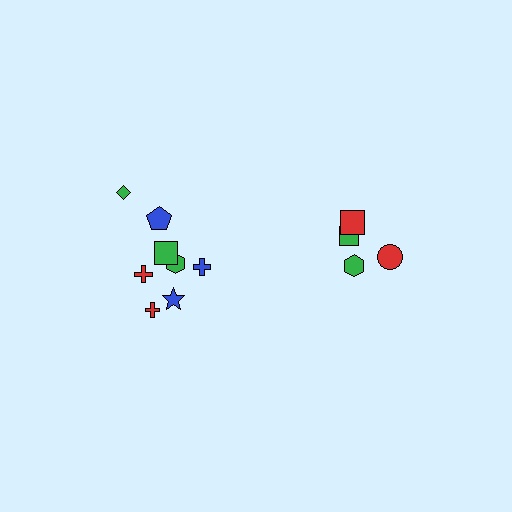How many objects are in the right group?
There are 4 objects.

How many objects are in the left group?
There are 8 objects.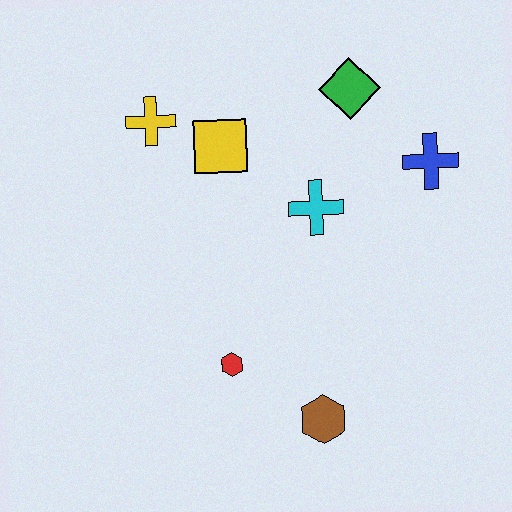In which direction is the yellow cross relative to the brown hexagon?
The yellow cross is above the brown hexagon.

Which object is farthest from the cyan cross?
The brown hexagon is farthest from the cyan cross.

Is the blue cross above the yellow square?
No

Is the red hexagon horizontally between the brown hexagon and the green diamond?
No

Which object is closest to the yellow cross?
The yellow square is closest to the yellow cross.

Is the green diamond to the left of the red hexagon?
No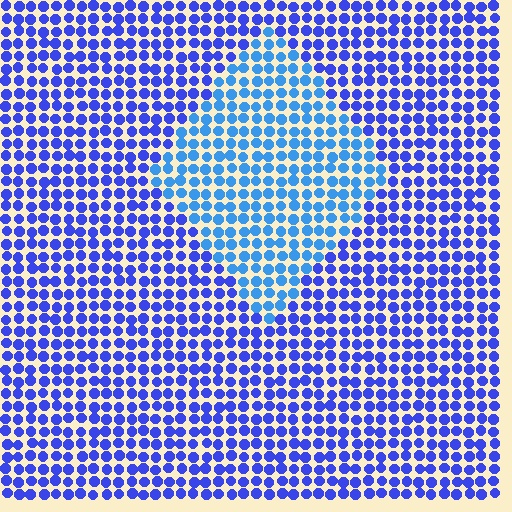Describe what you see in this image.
The image is filled with small blue elements in a uniform arrangement. A diamond-shaped region is visible where the elements are tinted to a slightly different hue, forming a subtle color boundary.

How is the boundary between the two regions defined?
The boundary is defined purely by a slight shift in hue (about 29 degrees). Spacing, size, and orientation are identical on both sides.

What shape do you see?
I see a diamond.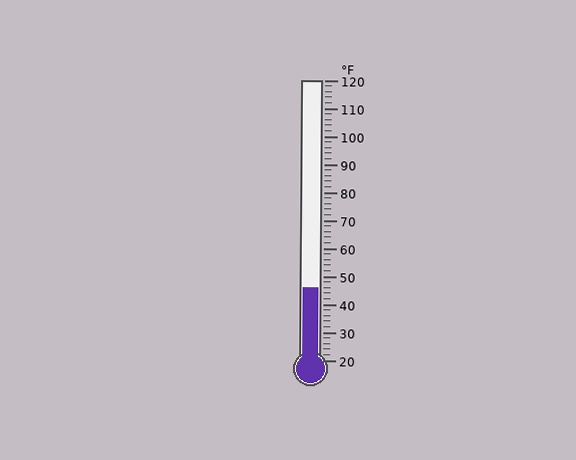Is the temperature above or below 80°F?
The temperature is below 80°F.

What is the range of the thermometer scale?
The thermometer scale ranges from 20°F to 120°F.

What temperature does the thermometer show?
The thermometer shows approximately 46°F.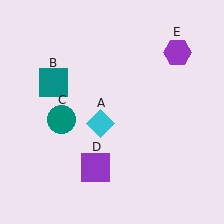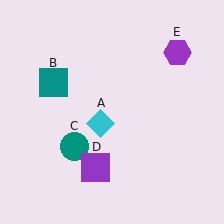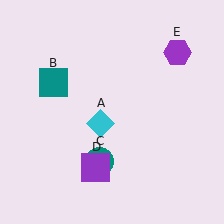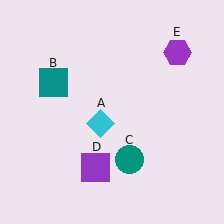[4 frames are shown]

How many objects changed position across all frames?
1 object changed position: teal circle (object C).